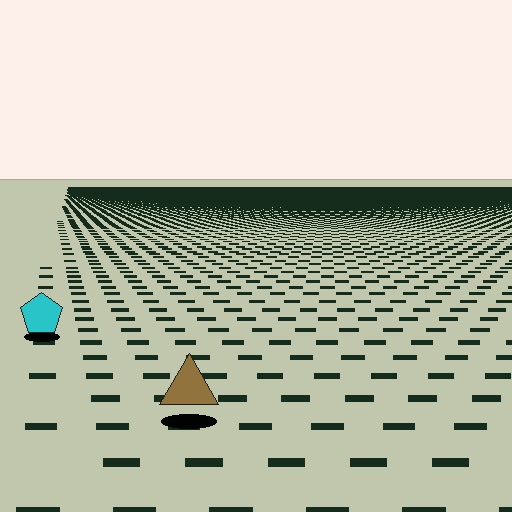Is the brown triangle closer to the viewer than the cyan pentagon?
Yes. The brown triangle is closer — you can tell from the texture gradient: the ground texture is coarser near it.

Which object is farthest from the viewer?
The cyan pentagon is farthest from the viewer. It appears smaller and the ground texture around it is denser.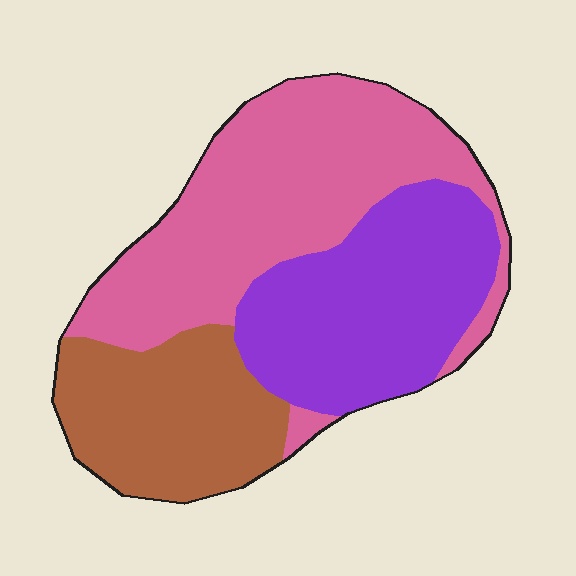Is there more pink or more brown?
Pink.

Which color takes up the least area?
Brown, at roughly 25%.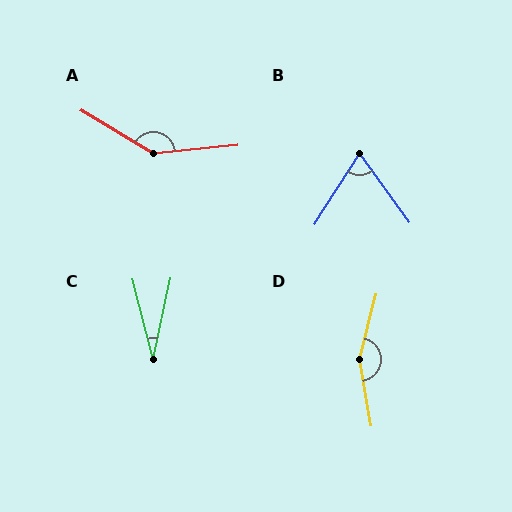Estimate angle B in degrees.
Approximately 68 degrees.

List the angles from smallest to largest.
C (26°), B (68°), A (143°), D (156°).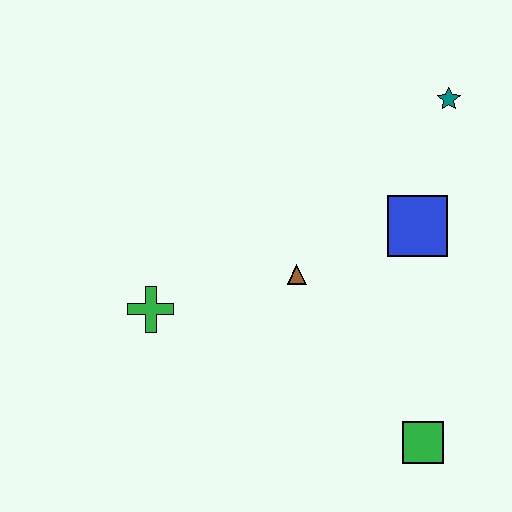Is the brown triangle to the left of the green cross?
No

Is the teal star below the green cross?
No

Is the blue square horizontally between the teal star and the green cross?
Yes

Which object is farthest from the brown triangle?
The teal star is farthest from the brown triangle.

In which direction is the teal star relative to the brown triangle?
The teal star is above the brown triangle.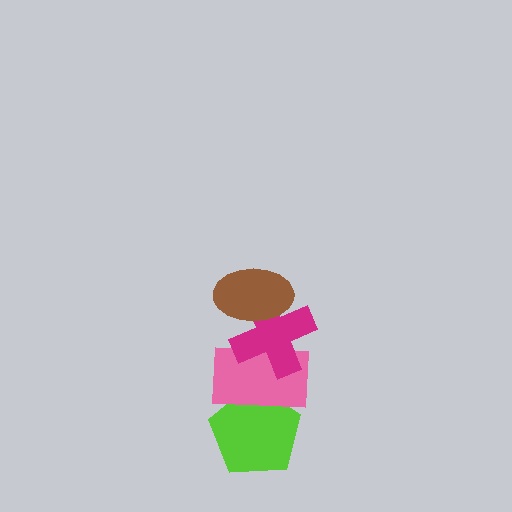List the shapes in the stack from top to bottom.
From top to bottom: the brown ellipse, the magenta cross, the pink rectangle, the lime pentagon.